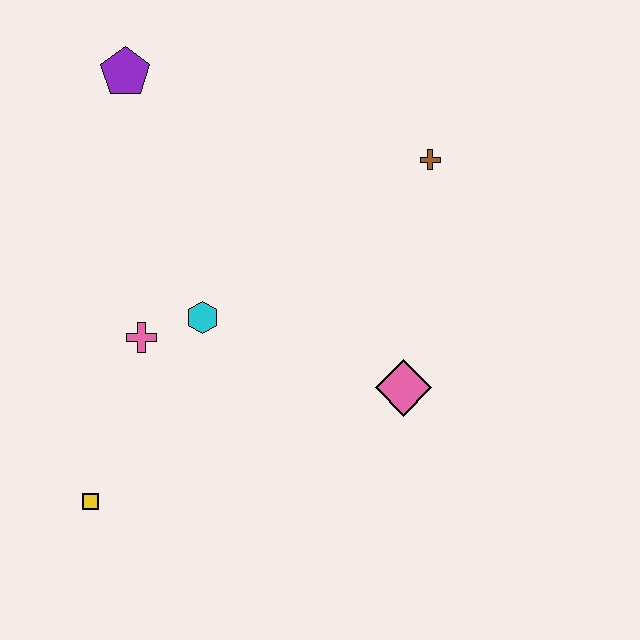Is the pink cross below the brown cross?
Yes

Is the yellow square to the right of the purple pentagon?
No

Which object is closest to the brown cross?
The pink diamond is closest to the brown cross.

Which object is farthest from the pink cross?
The brown cross is farthest from the pink cross.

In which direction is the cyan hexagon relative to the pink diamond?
The cyan hexagon is to the left of the pink diamond.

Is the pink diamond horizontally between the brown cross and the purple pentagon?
Yes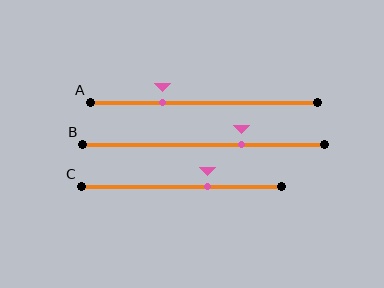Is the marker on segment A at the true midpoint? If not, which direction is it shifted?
No, the marker on segment A is shifted to the left by about 18% of the segment length.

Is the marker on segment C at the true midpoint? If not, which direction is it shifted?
No, the marker on segment C is shifted to the right by about 13% of the segment length.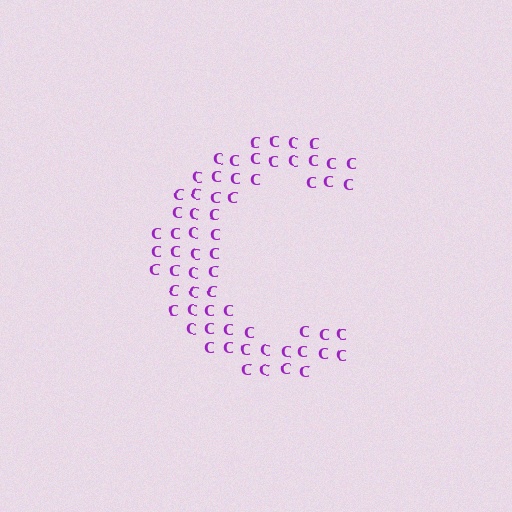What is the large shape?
The large shape is the letter C.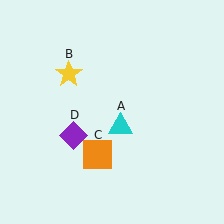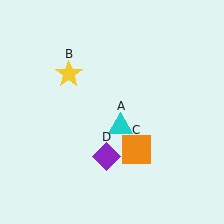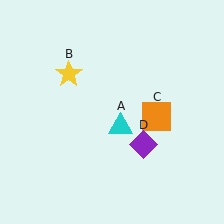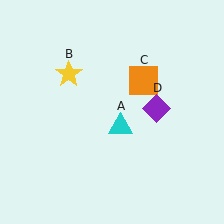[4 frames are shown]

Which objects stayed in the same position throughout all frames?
Cyan triangle (object A) and yellow star (object B) remained stationary.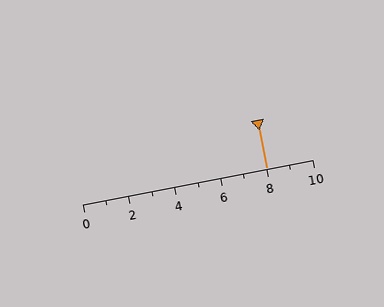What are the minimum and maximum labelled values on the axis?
The axis runs from 0 to 10.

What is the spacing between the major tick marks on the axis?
The major ticks are spaced 2 apart.